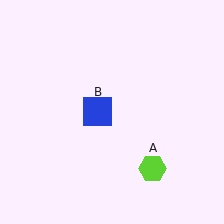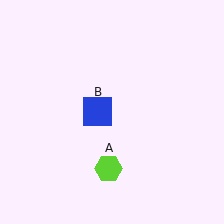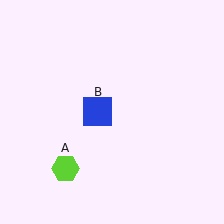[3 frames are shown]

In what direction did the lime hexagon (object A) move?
The lime hexagon (object A) moved left.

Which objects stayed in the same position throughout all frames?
Blue square (object B) remained stationary.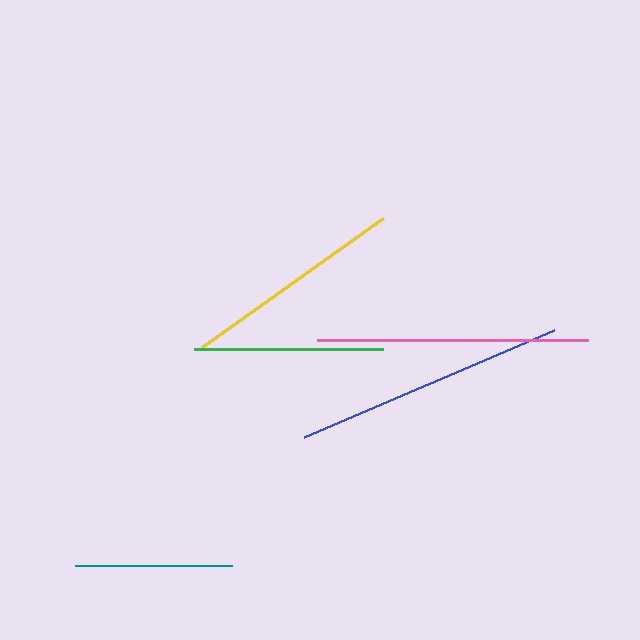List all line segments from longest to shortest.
From longest to shortest: blue, pink, yellow, green, teal.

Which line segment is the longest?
The blue line is the longest at approximately 272 pixels.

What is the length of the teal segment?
The teal segment is approximately 158 pixels long.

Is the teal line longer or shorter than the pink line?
The pink line is longer than the teal line.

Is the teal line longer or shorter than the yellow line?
The yellow line is longer than the teal line.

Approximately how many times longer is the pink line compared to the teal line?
The pink line is approximately 1.7 times the length of the teal line.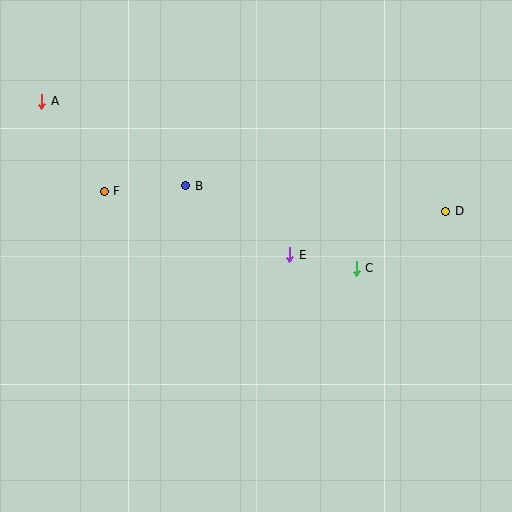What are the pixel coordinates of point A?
Point A is at (42, 101).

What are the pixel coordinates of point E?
Point E is at (290, 255).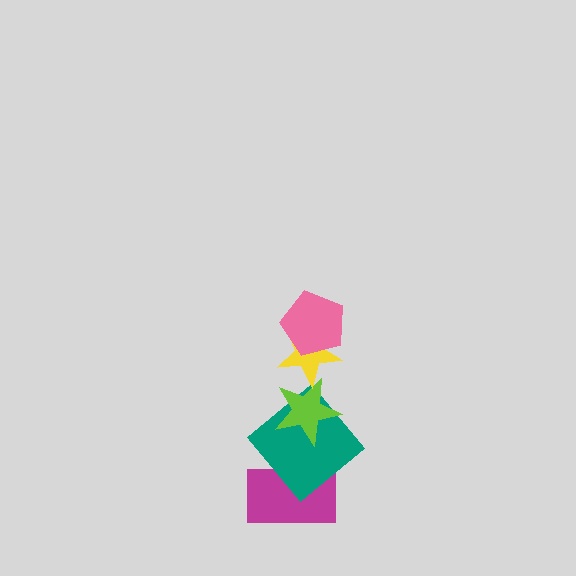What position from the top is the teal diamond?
The teal diamond is 4th from the top.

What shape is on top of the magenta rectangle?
The teal diamond is on top of the magenta rectangle.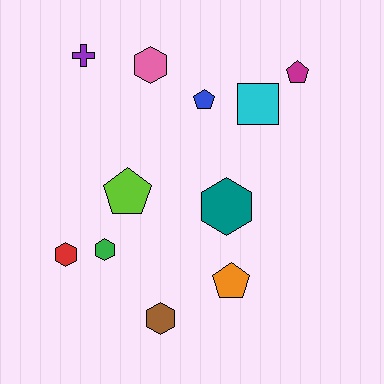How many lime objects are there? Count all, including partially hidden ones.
There is 1 lime object.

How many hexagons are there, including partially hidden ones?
There are 5 hexagons.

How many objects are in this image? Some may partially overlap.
There are 11 objects.